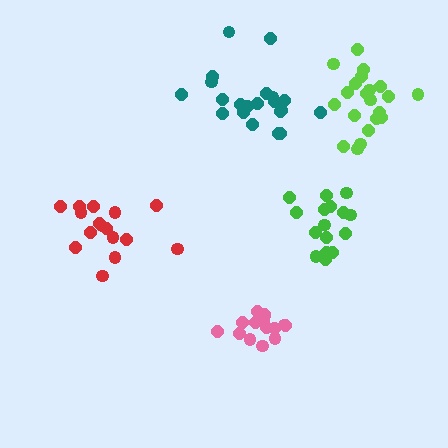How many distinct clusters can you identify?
There are 5 distinct clusters.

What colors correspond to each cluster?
The clusters are colored: green, lime, teal, pink, red.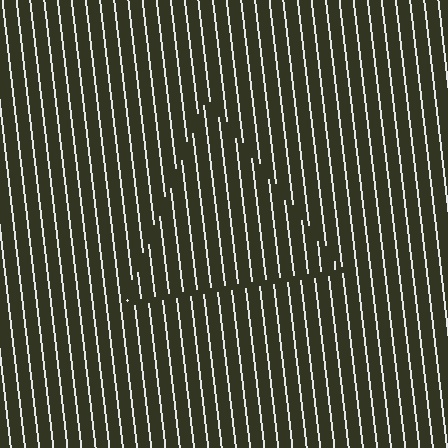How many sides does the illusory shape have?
3 sides — the line-ends trace a triangle.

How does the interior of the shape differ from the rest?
The interior of the shape contains the same grating, shifted by half a period — the contour is defined by the phase discontinuity where line-ends from the inner and outer gratings abut.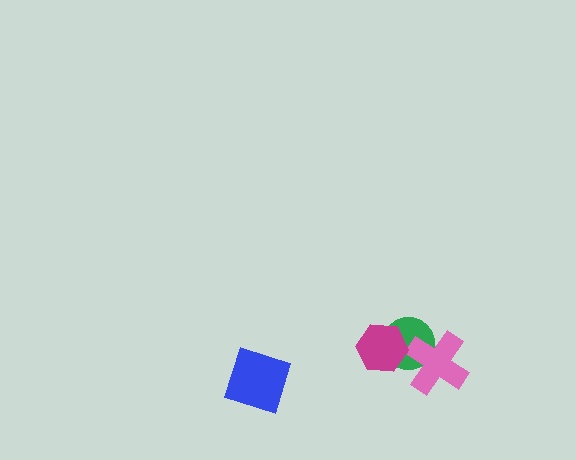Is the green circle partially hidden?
Yes, it is partially covered by another shape.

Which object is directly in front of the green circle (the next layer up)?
The pink cross is directly in front of the green circle.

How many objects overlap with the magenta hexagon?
1 object overlaps with the magenta hexagon.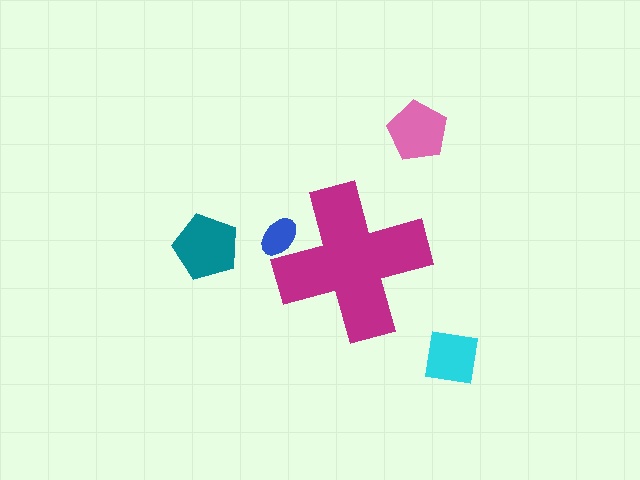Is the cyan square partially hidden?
No, the cyan square is fully visible.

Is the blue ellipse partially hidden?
Yes, the blue ellipse is partially hidden behind the magenta cross.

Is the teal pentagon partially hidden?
No, the teal pentagon is fully visible.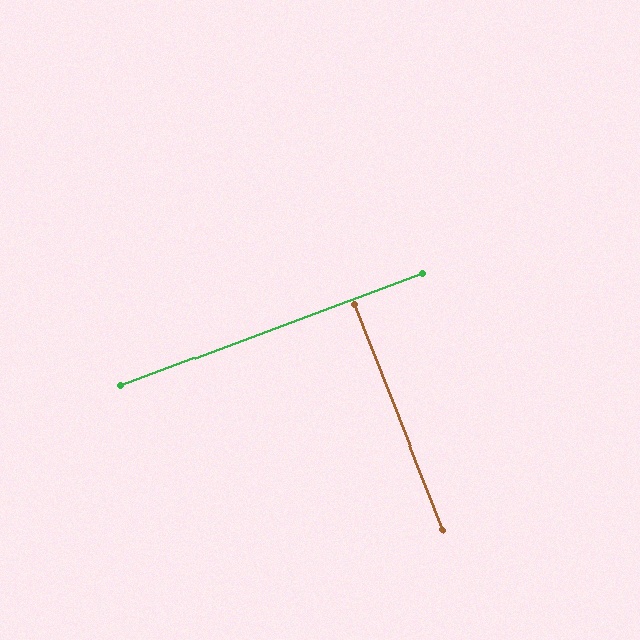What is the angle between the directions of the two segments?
Approximately 89 degrees.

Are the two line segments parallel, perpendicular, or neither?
Perpendicular — they meet at approximately 89°.